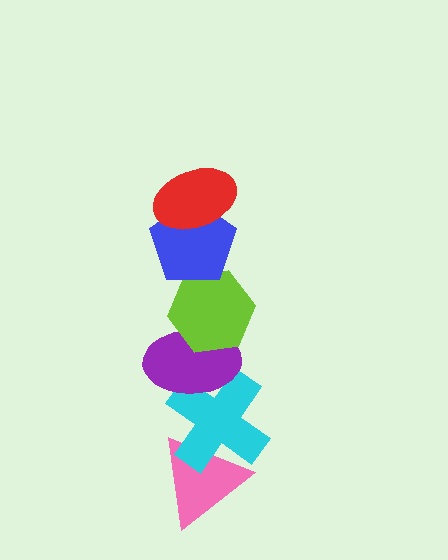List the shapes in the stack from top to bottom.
From top to bottom: the red ellipse, the blue pentagon, the lime hexagon, the purple ellipse, the cyan cross, the pink triangle.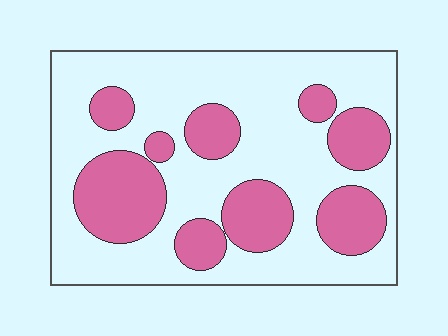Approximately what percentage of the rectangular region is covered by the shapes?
Approximately 30%.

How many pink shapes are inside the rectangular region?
9.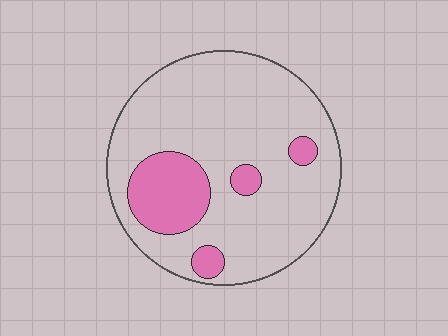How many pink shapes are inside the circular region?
4.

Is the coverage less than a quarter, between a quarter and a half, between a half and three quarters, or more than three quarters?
Less than a quarter.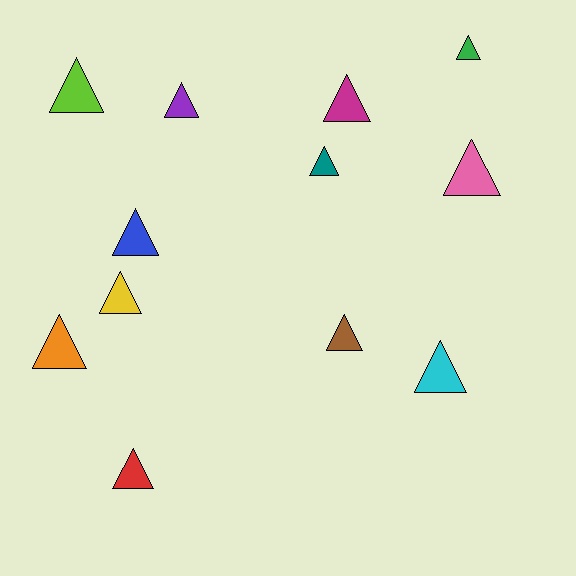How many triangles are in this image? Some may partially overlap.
There are 12 triangles.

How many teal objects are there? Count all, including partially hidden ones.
There is 1 teal object.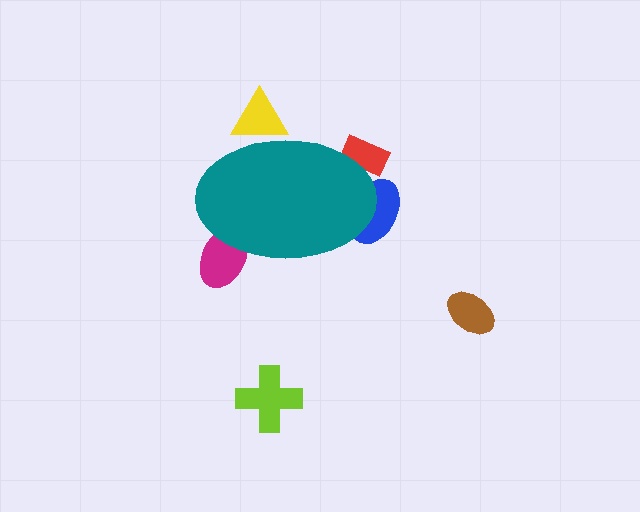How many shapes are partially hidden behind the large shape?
4 shapes are partially hidden.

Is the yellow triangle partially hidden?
Yes, the yellow triangle is partially hidden behind the teal ellipse.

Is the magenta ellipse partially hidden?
Yes, the magenta ellipse is partially hidden behind the teal ellipse.